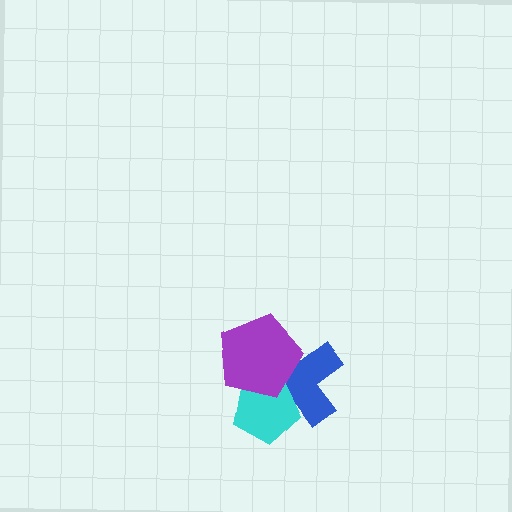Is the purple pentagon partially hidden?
No, no other shape covers it.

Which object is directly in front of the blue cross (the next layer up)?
The cyan pentagon is directly in front of the blue cross.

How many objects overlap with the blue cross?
2 objects overlap with the blue cross.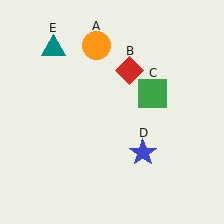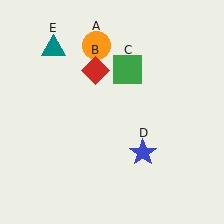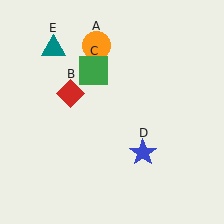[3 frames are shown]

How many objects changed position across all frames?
2 objects changed position: red diamond (object B), green square (object C).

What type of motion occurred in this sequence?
The red diamond (object B), green square (object C) rotated counterclockwise around the center of the scene.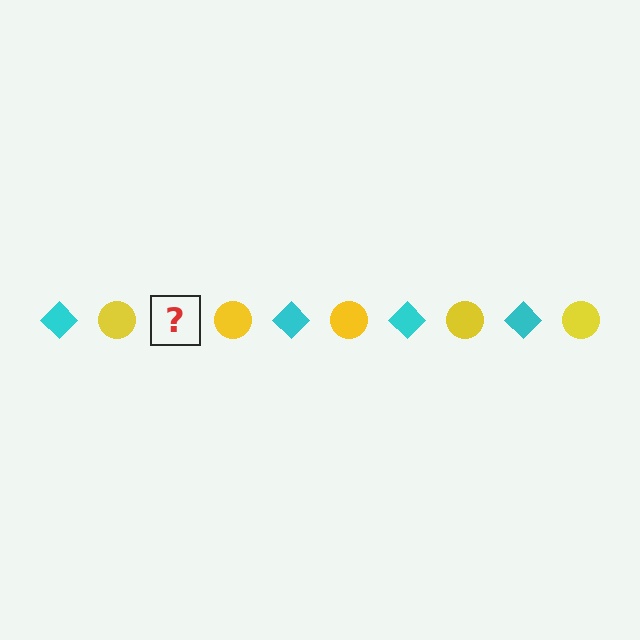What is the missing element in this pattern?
The missing element is a cyan diamond.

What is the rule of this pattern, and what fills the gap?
The rule is that the pattern alternates between cyan diamond and yellow circle. The gap should be filled with a cyan diamond.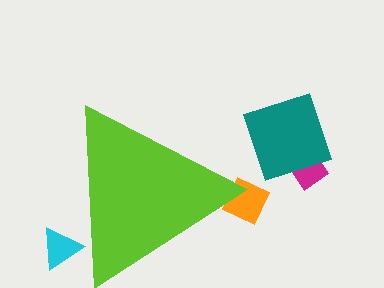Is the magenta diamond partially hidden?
No, the magenta diamond is fully visible.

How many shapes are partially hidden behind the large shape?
2 shapes are partially hidden.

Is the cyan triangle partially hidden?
Yes, the cyan triangle is partially hidden behind the lime triangle.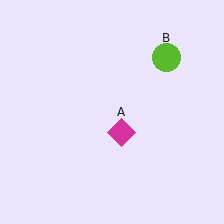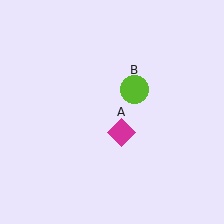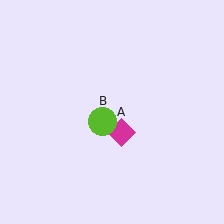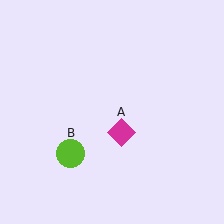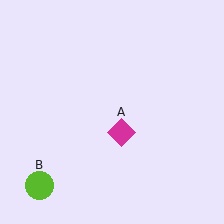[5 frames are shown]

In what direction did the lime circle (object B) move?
The lime circle (object B) moved down and to the left.